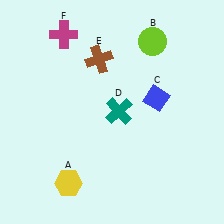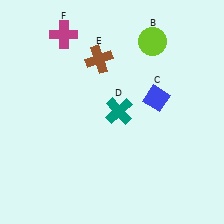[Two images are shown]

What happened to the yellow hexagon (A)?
The yellow hexagon (A) was removed in Image 2. It was in the bottom-left area of Image 1.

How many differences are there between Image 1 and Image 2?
There is 1 difference between the two images.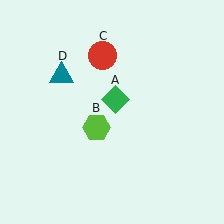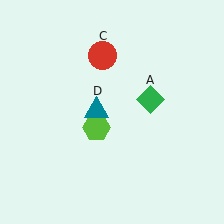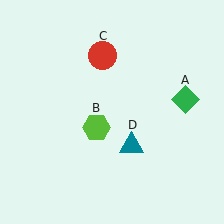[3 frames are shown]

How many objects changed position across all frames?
2 objects changed position: green diamond (object A), teal triangle (object D).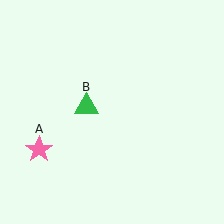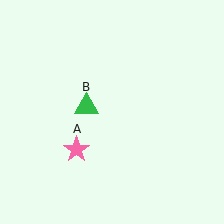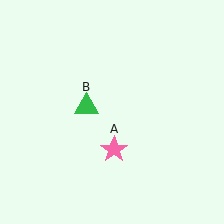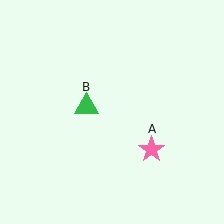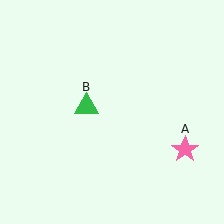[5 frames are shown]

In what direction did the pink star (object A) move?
The pink star (object A) moved right.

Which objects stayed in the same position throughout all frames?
Green triangle (object B) remained stationary.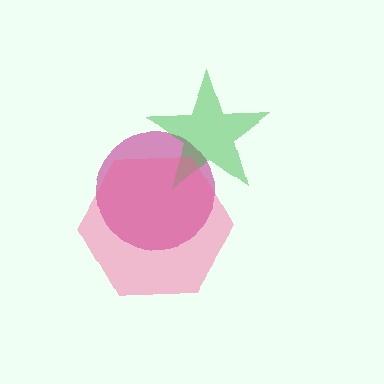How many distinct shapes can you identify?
There are 3 distinct shapes: a magenta circle, a green star, a pink hexagon.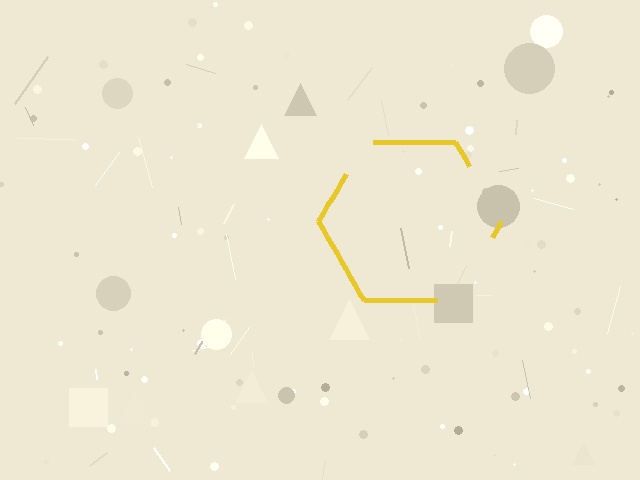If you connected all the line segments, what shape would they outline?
They would outline a hexagon.